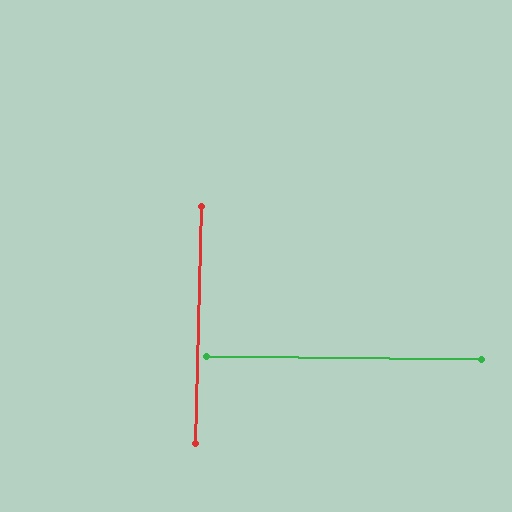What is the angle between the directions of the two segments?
Approximately 89 degrees.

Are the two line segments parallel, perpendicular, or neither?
Perpendicular — they meet at approximately 89°.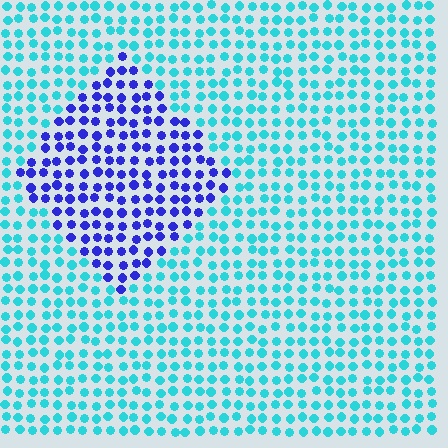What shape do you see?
I see a diamond.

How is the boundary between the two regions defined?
The boundary is defined purely by a slight shift in hue (about 60 degrees). Spacing, size, and orientation are identical on both sides.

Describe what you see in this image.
The image is filled with small cyan elements in a uniform arrangement. A diamond-shaped region is visible where the elements are tinted to a slightly different hue, forming a subtle color boundary.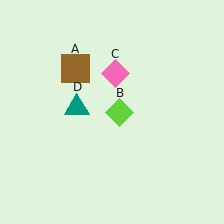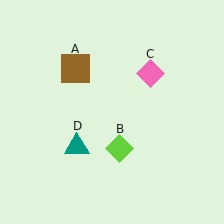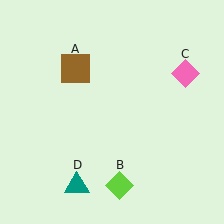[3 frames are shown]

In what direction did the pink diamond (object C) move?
The pink diamond (object C) moved right.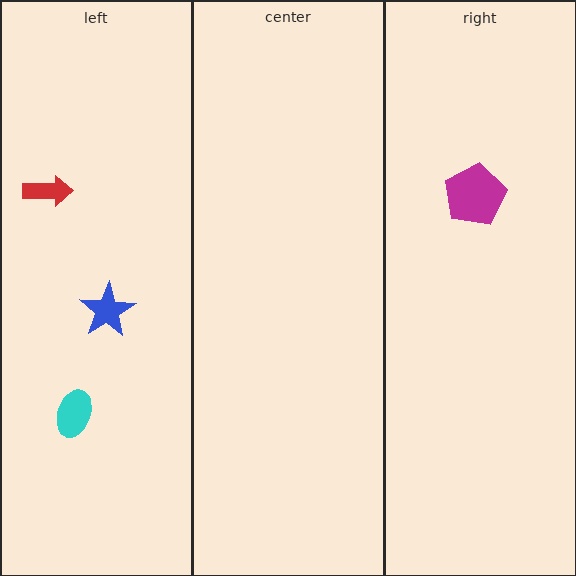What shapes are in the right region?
The magenta pentagon.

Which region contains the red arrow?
The left region.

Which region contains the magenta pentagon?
The right region.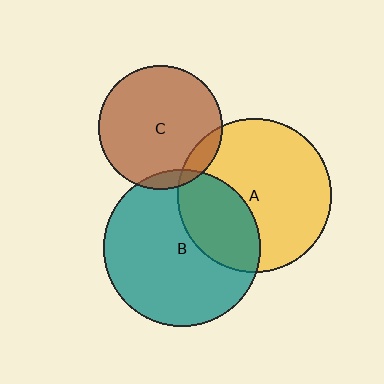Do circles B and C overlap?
Yes.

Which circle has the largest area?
Circle B (teal).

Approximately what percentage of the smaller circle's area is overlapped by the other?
Approximately 5%.